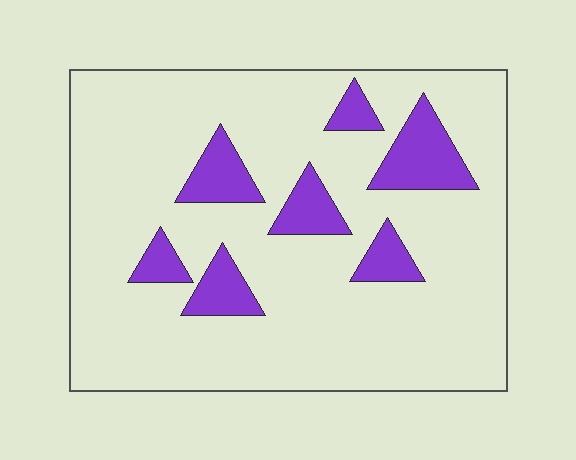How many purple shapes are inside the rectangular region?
7.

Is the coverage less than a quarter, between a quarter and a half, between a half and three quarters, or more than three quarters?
Less than a quarter.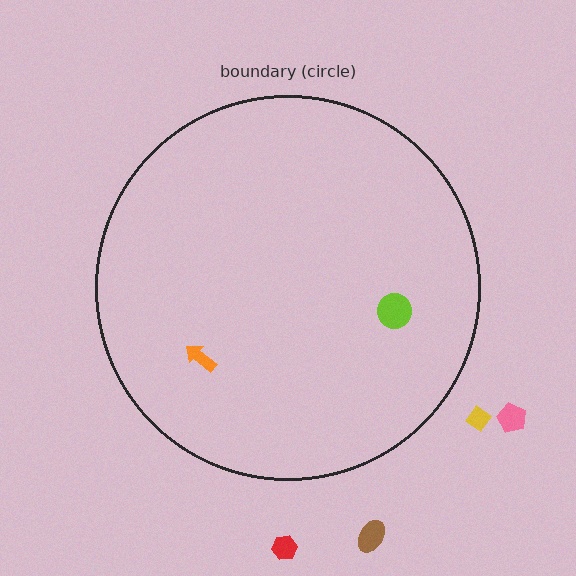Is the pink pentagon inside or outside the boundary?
Outside.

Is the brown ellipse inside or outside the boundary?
Outside.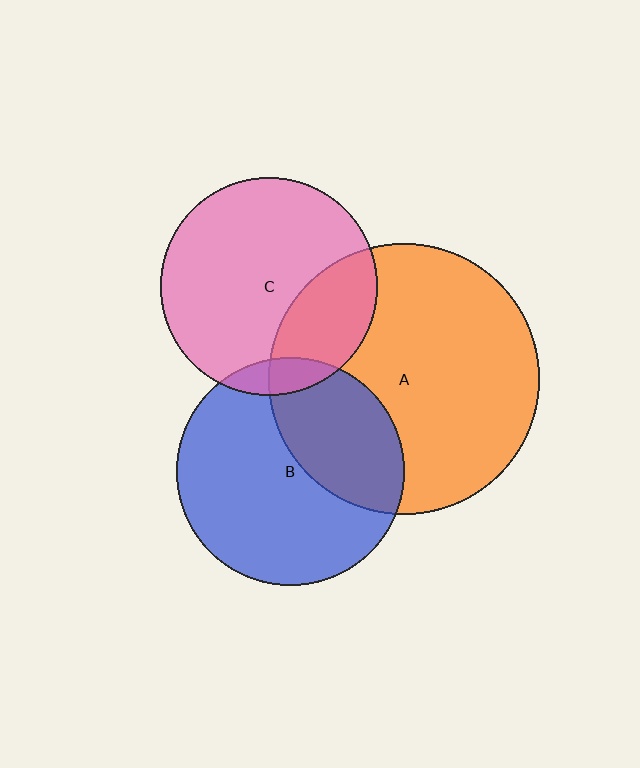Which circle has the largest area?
Circle A (orange).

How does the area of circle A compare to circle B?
Approximately 1.4 times.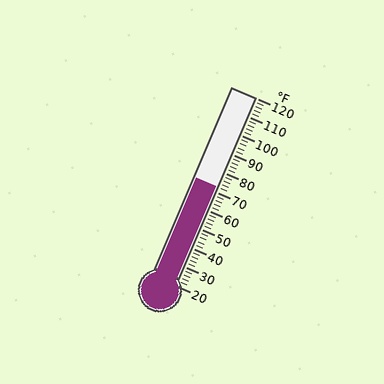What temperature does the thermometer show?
The thermometer shows approximately 72°F.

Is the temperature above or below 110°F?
The temperature is below 110°F.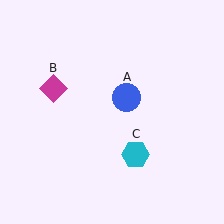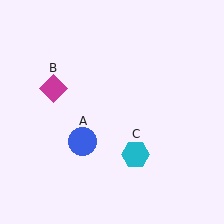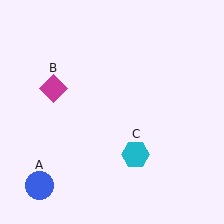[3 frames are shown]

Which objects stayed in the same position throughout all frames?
Magenta diamond (object B) and cyan hexagon (object C) remained stationary.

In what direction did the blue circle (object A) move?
The blue circle (object A) moved down and to the left.